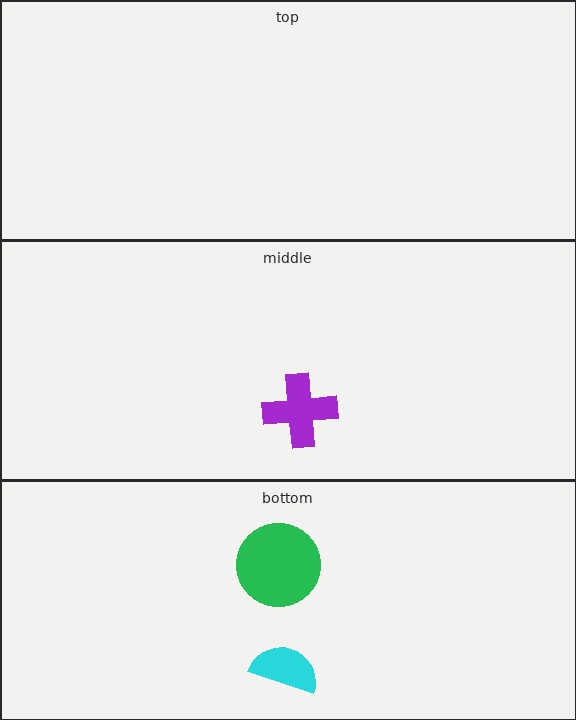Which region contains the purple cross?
The middle region.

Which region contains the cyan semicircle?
The bottom region.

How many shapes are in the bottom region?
2.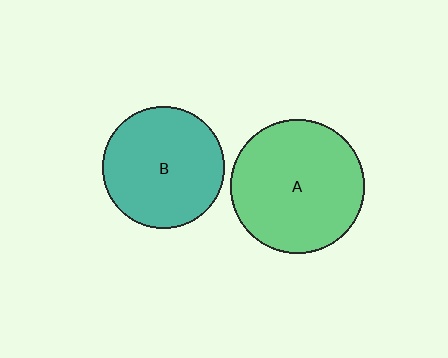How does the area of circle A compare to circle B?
Approximately 1.2 times.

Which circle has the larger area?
Circle A (green).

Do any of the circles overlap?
No, none of the circles overlap.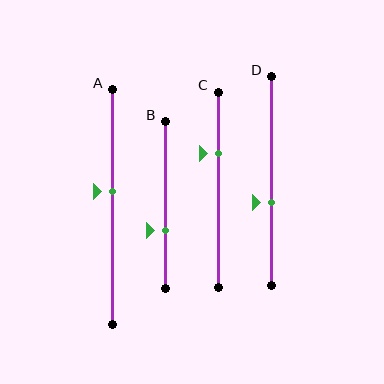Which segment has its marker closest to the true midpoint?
Segment A has its marker closest to the true midpoint.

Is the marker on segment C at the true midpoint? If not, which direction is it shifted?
No, the marker on segment C is shifted upward by about 19% of the segment length.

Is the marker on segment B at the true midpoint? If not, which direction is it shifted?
No, the marker on segment B is shifted downward by about 16% of the segment length.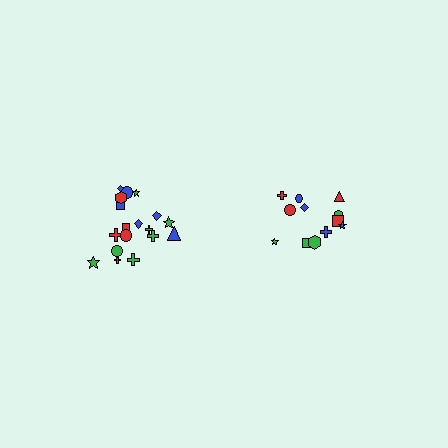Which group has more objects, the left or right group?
The left group.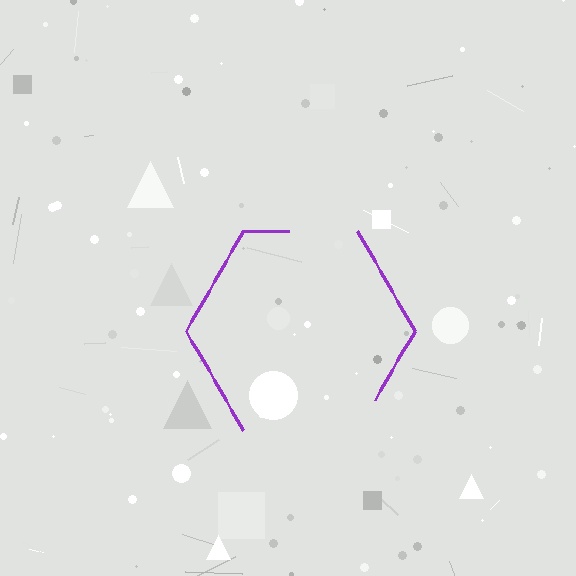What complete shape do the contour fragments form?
The contour fragments form a hexagon.